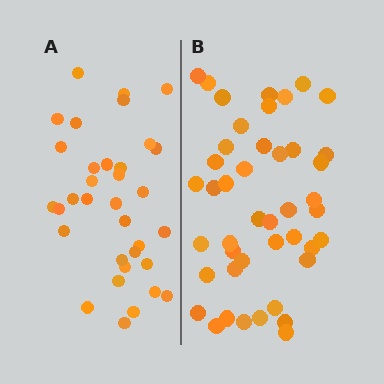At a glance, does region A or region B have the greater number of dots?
Region B (the right region) has more dots.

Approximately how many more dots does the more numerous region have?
Region B has roughly 10 or so more dots than region A.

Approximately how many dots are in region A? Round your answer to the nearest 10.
About 30 dots. (The exact count is 34, which rounds to 30.)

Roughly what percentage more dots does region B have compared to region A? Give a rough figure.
About 30% more.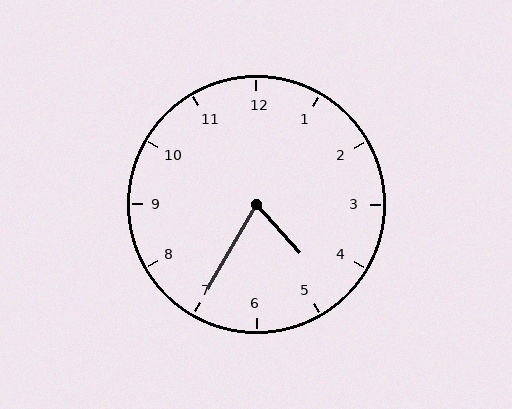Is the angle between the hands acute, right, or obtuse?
It is acute.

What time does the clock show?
4:35.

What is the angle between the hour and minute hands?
Approximately 72 degrees.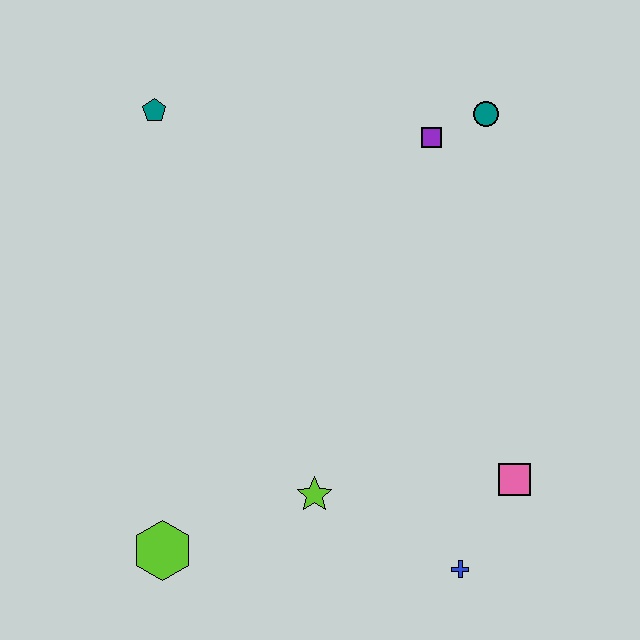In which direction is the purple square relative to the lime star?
The purple square is above the lime star.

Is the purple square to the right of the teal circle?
No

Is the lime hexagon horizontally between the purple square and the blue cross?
No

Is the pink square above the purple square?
No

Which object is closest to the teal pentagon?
The purple square is closest to the teal pentagon.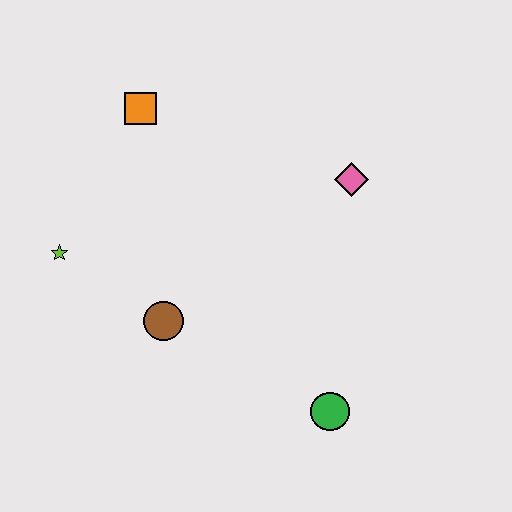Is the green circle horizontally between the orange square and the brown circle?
No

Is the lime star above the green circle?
Yes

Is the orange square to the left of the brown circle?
Yes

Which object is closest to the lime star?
The brown circle is closest to the lime star.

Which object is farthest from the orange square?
The green circle is farthest from the orange square.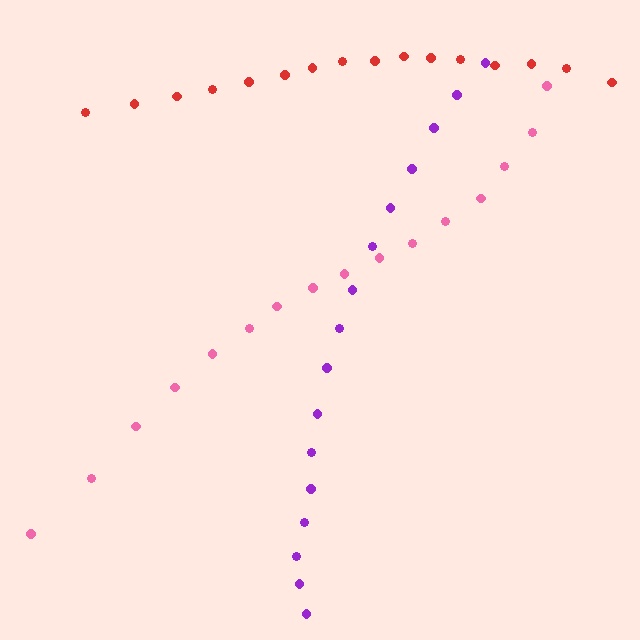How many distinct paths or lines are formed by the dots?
There are 3 distinct paths.